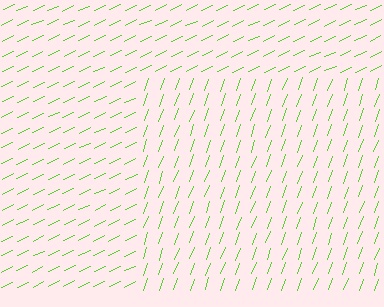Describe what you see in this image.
The image is filled with small lime line segments. A rectangle region in the image has lines oriented differently from the surrounding lines, creating a visible texture boundary.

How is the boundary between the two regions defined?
The boundary is defined purely by a change in line orientation (approximately 45 degrees difference). All lines are the same color and thickness.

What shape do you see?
I see a rectangle.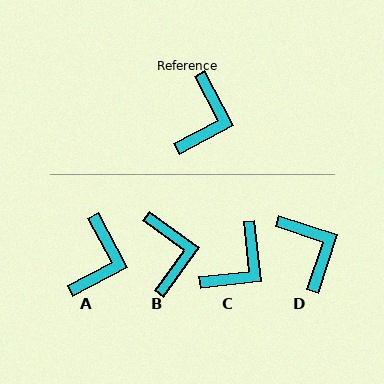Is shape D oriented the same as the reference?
No, it is off by about 44 degrees.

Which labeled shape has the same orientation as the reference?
A.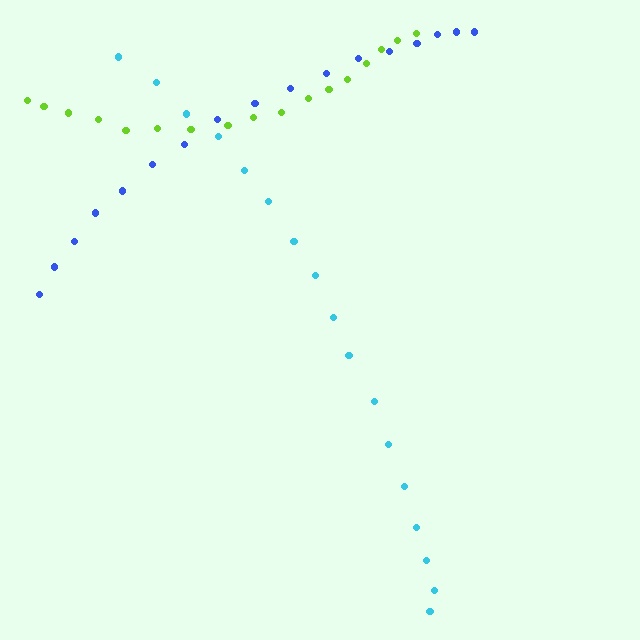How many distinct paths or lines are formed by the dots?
There are 3 distinct paths.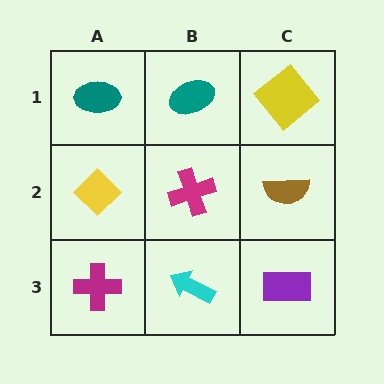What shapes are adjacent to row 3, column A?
A yellow diamond (row 2, column A), a cyan arrow (row 3, column B).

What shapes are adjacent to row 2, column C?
A yellow diamond (row 1, column C), a purple rectangle (row 3, column C), a magenta cross (row 2, column B).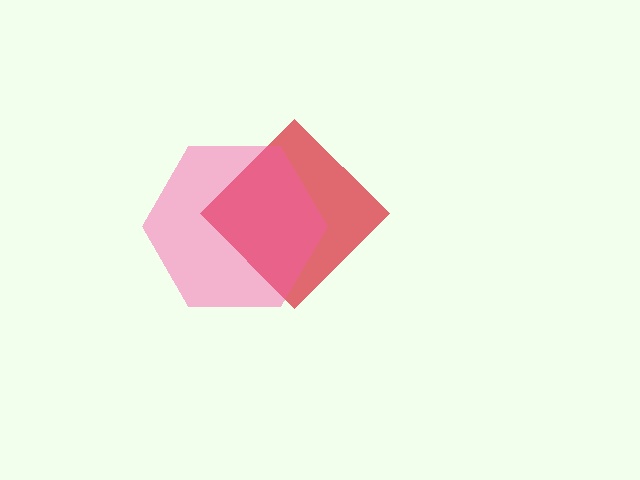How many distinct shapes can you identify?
There are 2 distinct shapes: a red diamond, a pink hexagon.